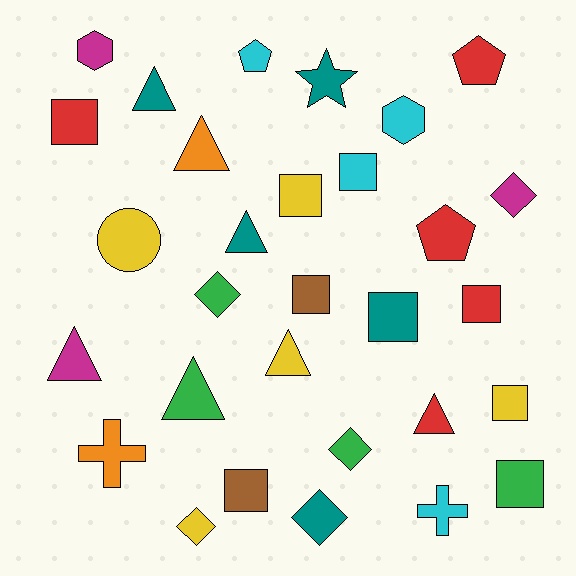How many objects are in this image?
There are 30 objects.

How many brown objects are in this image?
There are 2 brown objects.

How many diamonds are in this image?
There are 5 diamonds.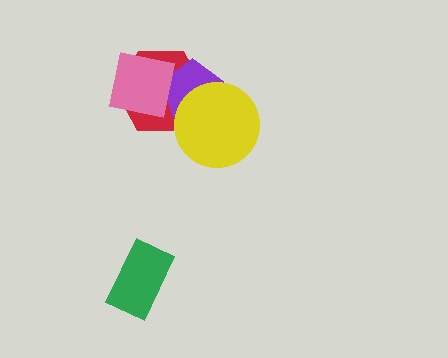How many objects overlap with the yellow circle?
2 objects overlap with the yellow circle.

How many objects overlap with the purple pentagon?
3 objects overlap with the purple pentagon.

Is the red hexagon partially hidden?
Yes, it is partially covered by another shape.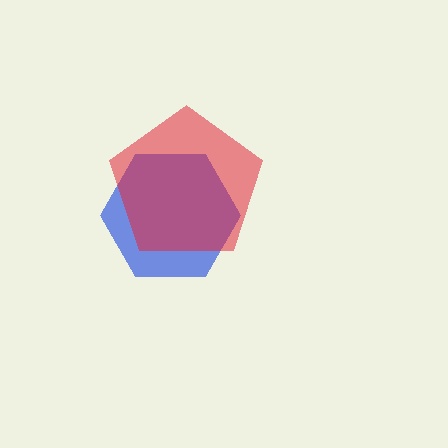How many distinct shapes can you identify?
There are 2 distinct shapes: a blue hexagon, a red pentagon.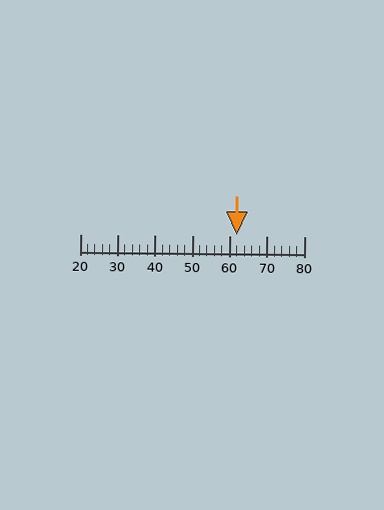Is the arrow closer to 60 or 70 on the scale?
The arrow is closer to 60.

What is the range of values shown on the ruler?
The ruler shows values from 20 to 80.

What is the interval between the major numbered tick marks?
The major tick marks are spaced 10 units apart.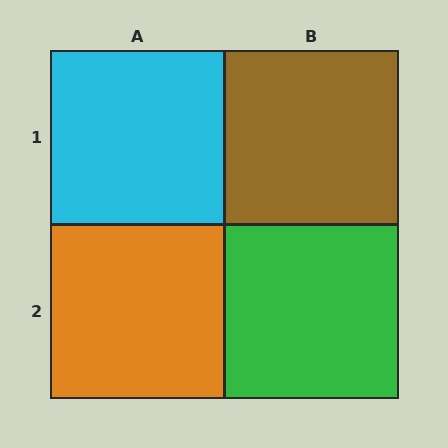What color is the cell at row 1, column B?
Brown.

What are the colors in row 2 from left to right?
Orange, green.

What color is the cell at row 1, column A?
Cyan.